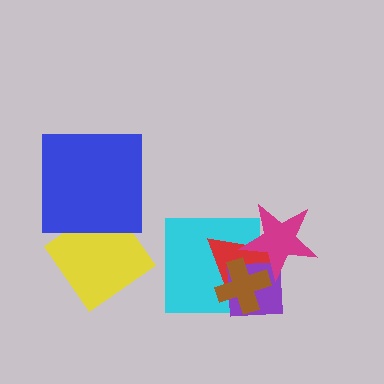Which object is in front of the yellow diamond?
The blue square is in front of the yellow diamond.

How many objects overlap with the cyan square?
4 objects overlap with the cyan square.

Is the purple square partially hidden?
Yes, it is partially covered by another shape.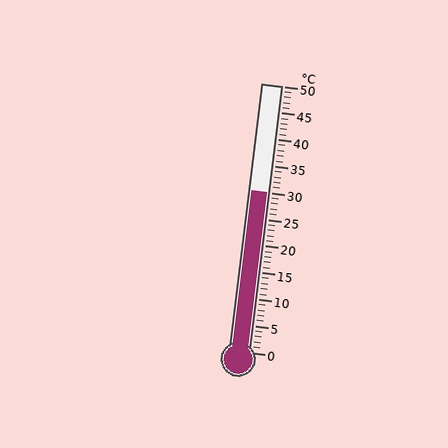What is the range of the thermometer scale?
The thermometer scale ranges from 0°C to 50°C.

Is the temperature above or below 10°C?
The temperature is above 10°C.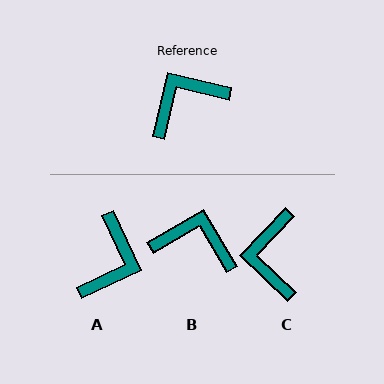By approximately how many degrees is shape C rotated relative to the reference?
Approximately 60 degrees counter-clockwise.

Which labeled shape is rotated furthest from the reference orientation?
A, about 141 degrees away.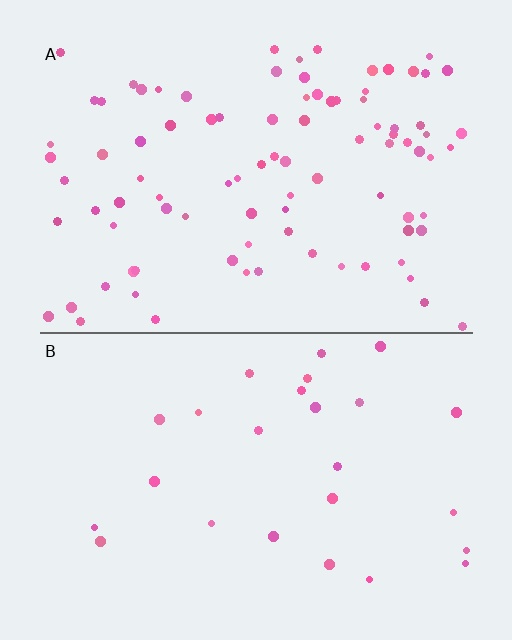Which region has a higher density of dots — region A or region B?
A (the top).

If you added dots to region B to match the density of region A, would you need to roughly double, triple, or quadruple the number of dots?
Approximately triple.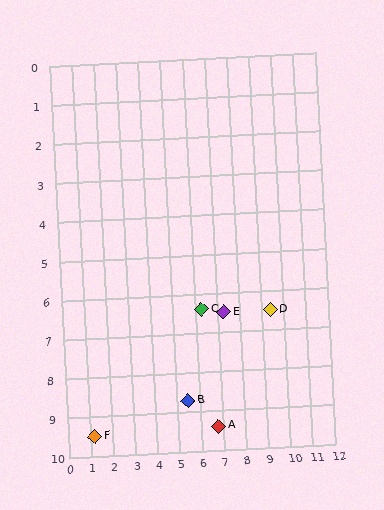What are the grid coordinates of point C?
Point C is at approximately (6.3, 6.4).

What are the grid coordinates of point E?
Point E is at approximately (7.3, 6.5).